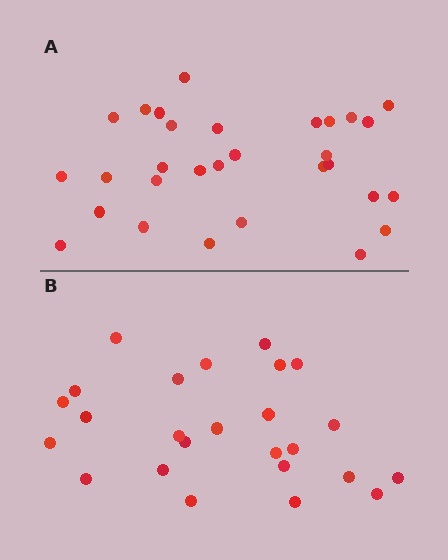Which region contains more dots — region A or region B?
Region A (the top region) has more dots.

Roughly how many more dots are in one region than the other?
Region A has about 5 more dots than region B.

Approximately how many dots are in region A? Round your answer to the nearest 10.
About 30 dots.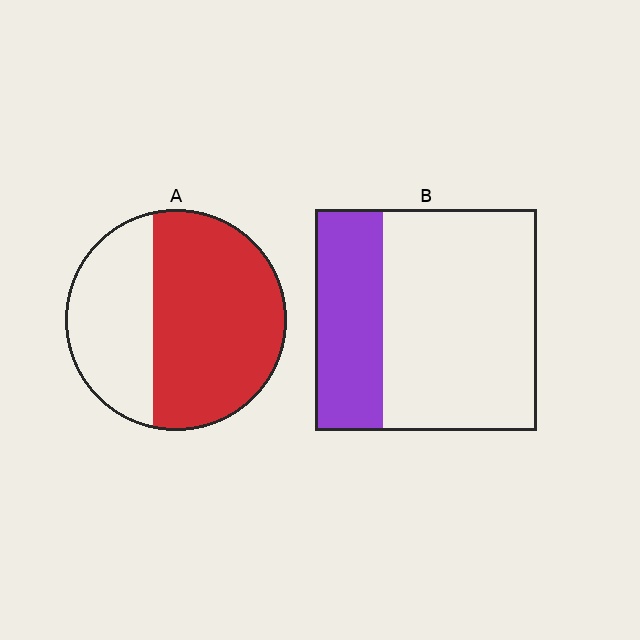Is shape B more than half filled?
No.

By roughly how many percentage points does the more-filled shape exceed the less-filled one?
By roughly 30 percentage points (A over B).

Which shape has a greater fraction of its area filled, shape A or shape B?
Shape A.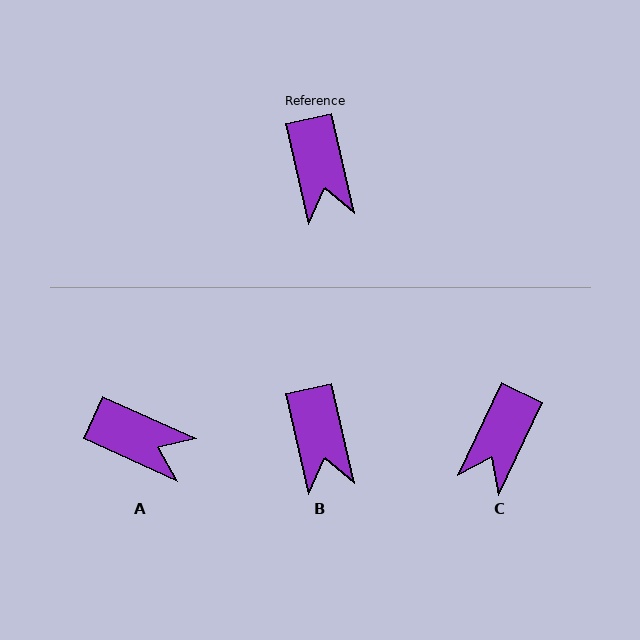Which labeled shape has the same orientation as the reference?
B.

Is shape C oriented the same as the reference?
No, it is off by about 38 degrees.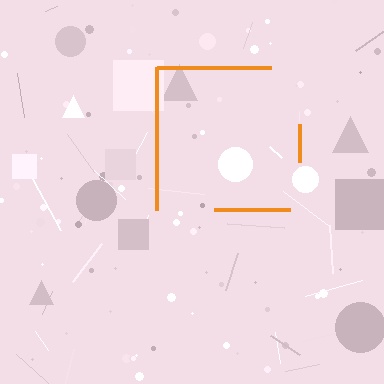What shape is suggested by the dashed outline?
The dashed outline suggests a square.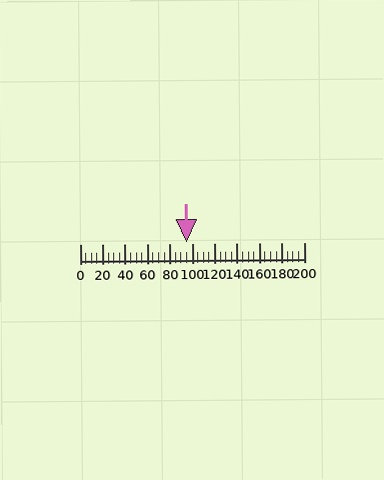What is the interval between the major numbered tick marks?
The major tick marks are spaced 20 units apart.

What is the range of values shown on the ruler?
The ruler shows values from 0 to 200.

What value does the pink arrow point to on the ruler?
The pink arrow points to approximately 95.